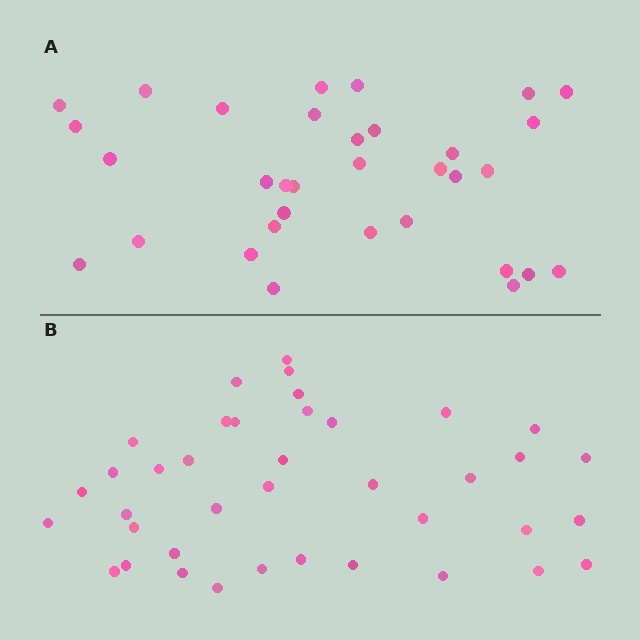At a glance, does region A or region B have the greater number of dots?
Region B (the bottom region) has more dots.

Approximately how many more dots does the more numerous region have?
Region B has about 6 more dots than region A.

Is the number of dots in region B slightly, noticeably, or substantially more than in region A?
Region B has only slightly more — the two regions are fairly close. The ratio is roughly 1.2 to 1.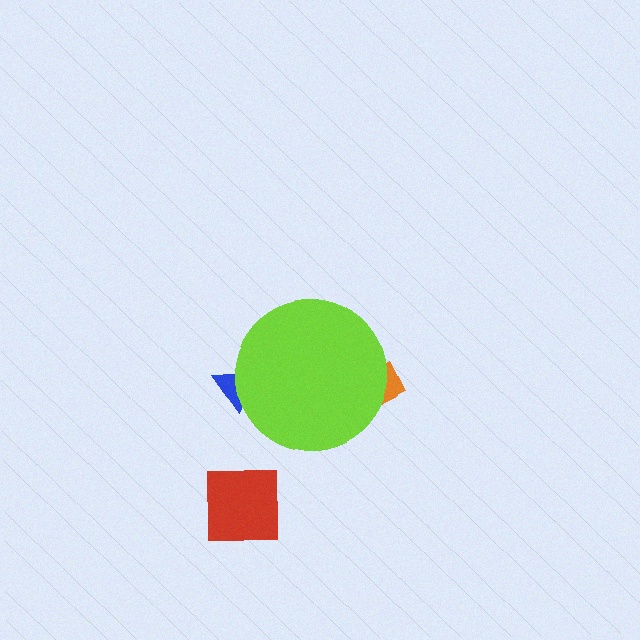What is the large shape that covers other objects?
A lime circle.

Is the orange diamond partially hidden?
Yes, the orange diamond is partially hidden behind the lime circle.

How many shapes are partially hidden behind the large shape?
2 shapes are partially hidden.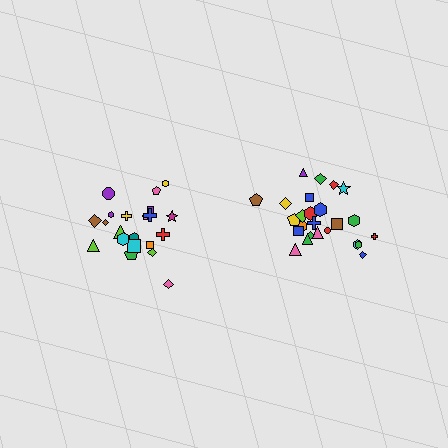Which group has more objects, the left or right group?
The right group.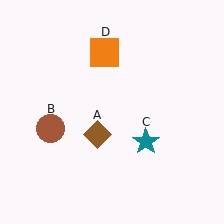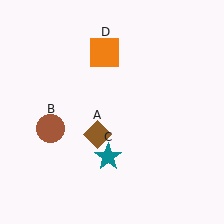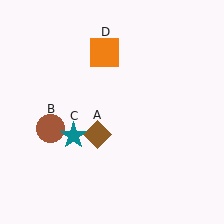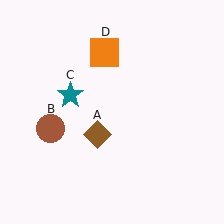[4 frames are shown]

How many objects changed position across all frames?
1 object changed position: teal star (object C).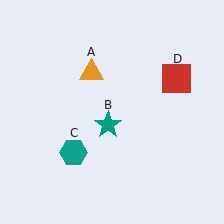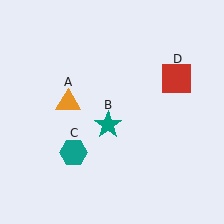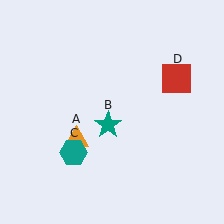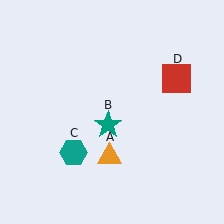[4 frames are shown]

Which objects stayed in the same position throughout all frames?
Teal star (object B) and teal hexagon (object C) and red square (object D) remained stationary.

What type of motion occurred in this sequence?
The orange triangle (object A) rotated counterclockwise around the center of the scene.